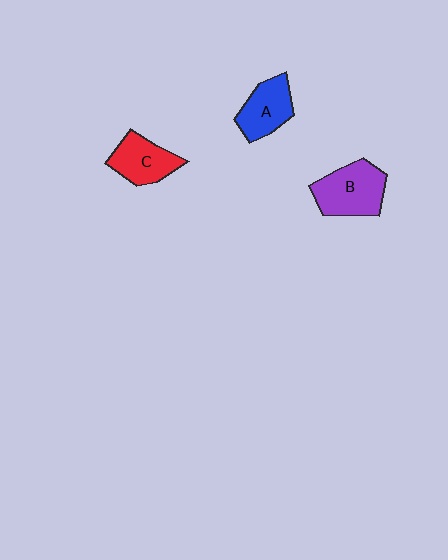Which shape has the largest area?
Shape B (purple).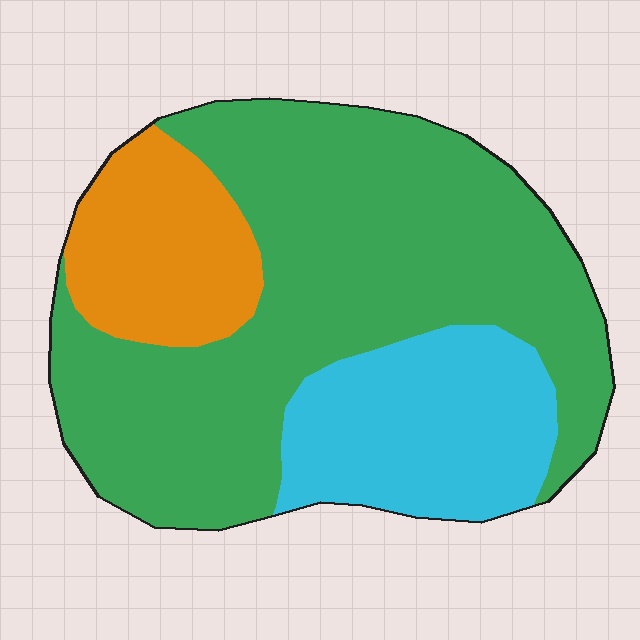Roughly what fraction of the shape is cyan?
Cyan takes up about one fifth (1/5) of the shape.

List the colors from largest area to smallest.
From largest to smallest: green, cyan, orange.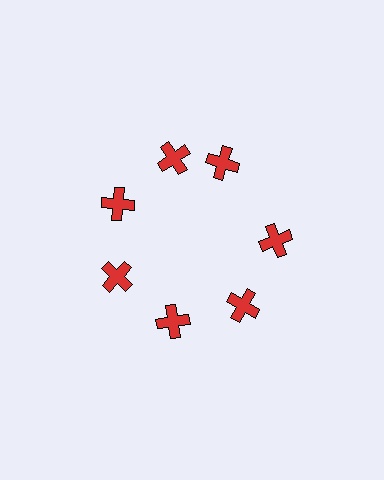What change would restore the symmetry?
The symmetry would be restored by rotating it back into even spacing with its neighbors so that all 7 crosses sit at equal angles and equal distance from the center.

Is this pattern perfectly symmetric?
No. The 7 red crosses are arranged in a ring, but one element near the 1 o'clock position is rotated out of alignment along the ring, breaking the 7-fold rotational symmetry.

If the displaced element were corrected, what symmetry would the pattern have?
It would have 7-fold rotational symmetry — the pattern would map onto itself every 51 degrees.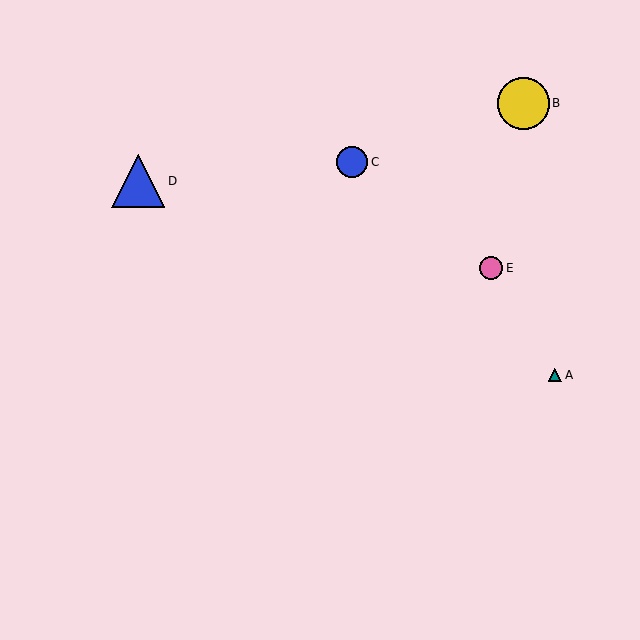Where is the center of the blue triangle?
The center of the blue triangle is at (138, 181).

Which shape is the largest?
The blue triangle (labeled D) is the largest.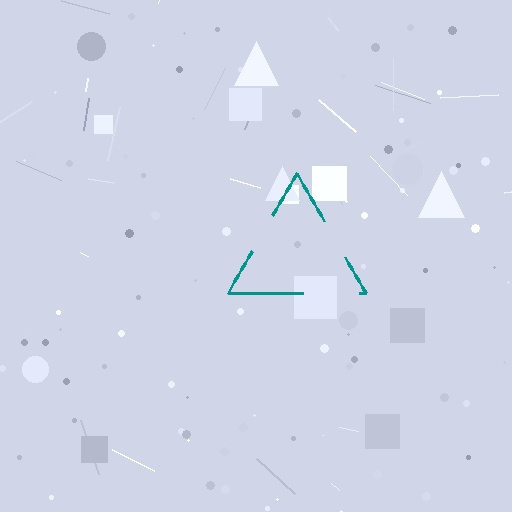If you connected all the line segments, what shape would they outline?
They would outline a triangle.